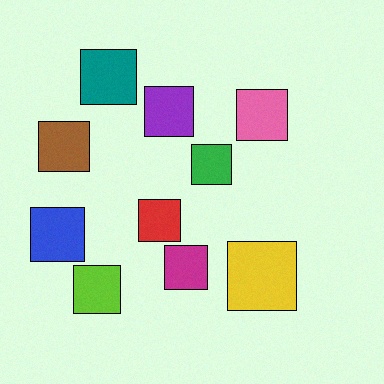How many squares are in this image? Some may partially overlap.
There are 10 squares.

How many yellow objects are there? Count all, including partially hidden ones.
There is 1 yellow object.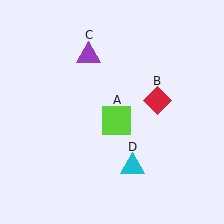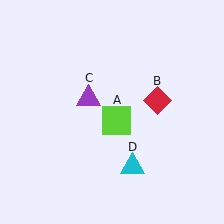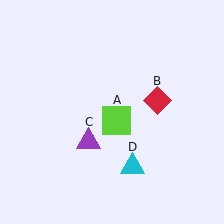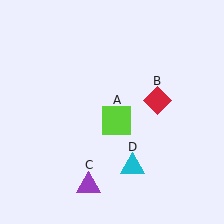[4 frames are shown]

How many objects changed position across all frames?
1 object changed position: purple triangle (object C).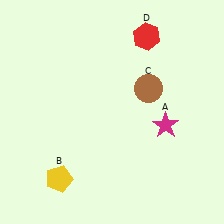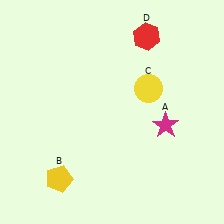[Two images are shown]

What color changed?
The circle (C) changed from brown in Image 1 to yellow in Image 2.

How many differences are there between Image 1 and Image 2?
There is 1 difference between the two images.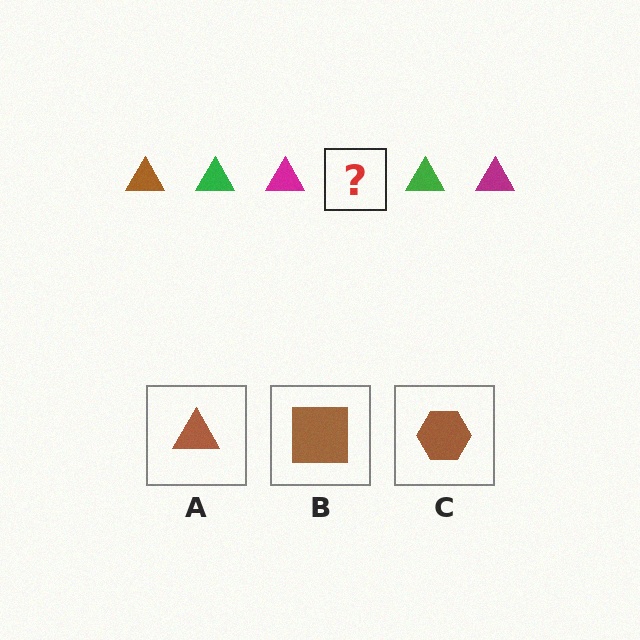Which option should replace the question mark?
Option A.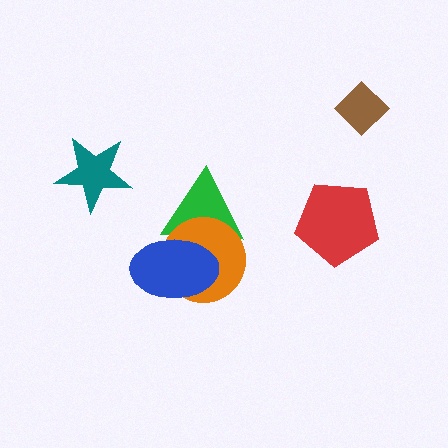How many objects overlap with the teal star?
0 objects overlap with the teal star.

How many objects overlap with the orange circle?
2 objects overlap with the orange circle.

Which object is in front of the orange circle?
The blue ellipse is in front of the orange circle.